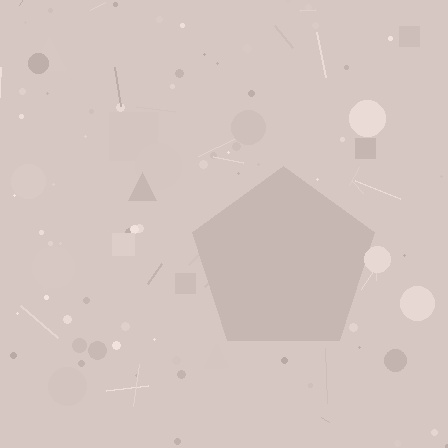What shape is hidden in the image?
A pentagon is hidden in the image.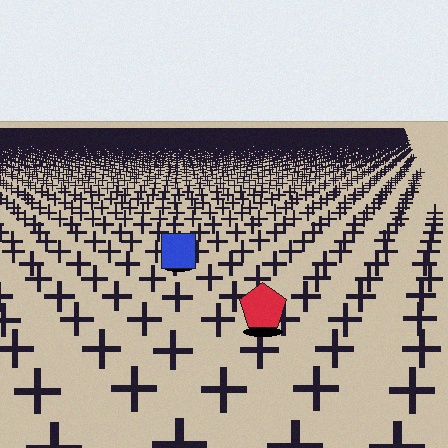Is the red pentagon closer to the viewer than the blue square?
Yes. The red pentagon is closer — you can tell from the texture gradient: the ground texture is coarser near it.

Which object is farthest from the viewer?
The blue square is farthest from the viewer. It appears smaller and the ground texture around it is denser.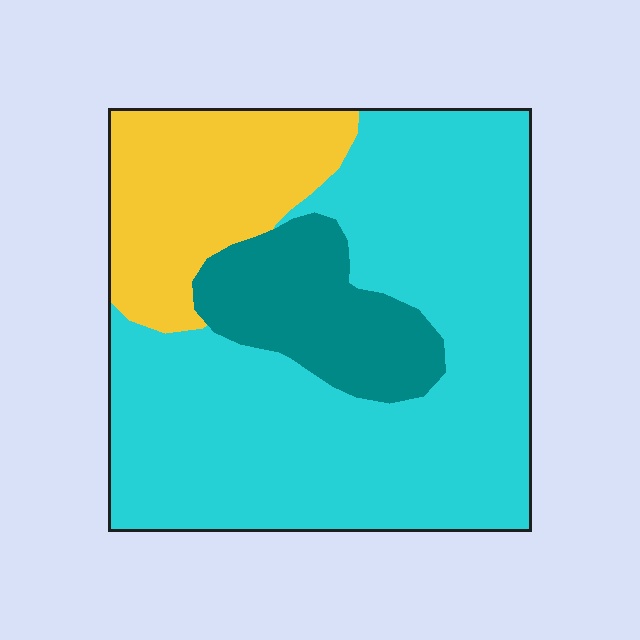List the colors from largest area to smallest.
From largest to smallest: cyan, yellow, teal.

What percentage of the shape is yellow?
Yellow covers 20% of the shape.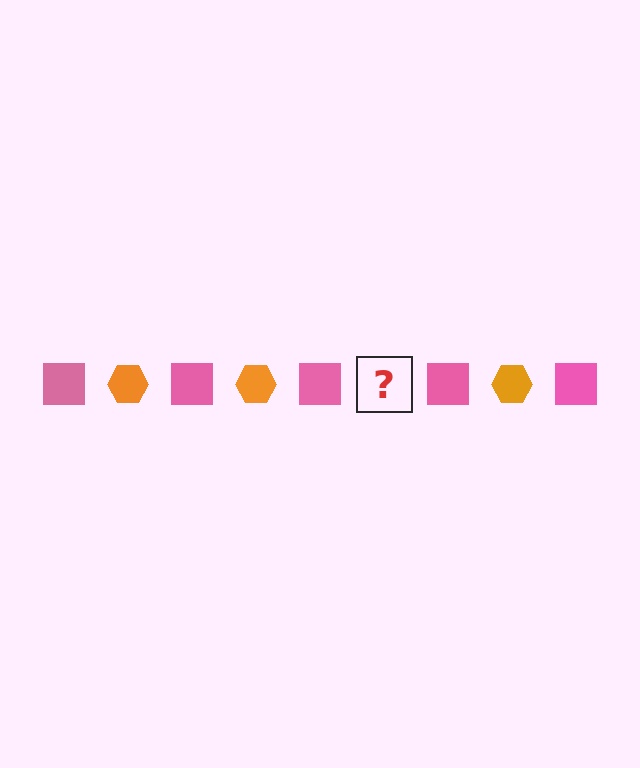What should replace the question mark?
The question mark should be replaced with an orange hexagon.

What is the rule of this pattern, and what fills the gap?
The rule is that the pattern alternates between pink square and orange hexagon. The gap should be filled with an orange hexagon.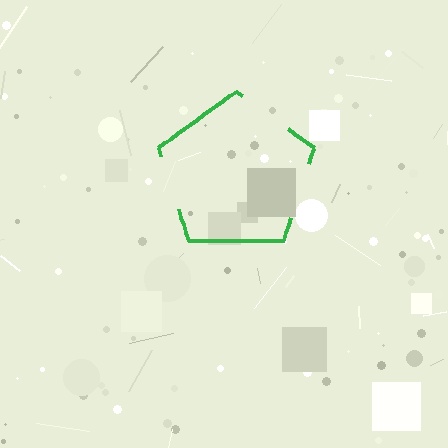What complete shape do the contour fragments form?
The contour fragments form a pentagon.